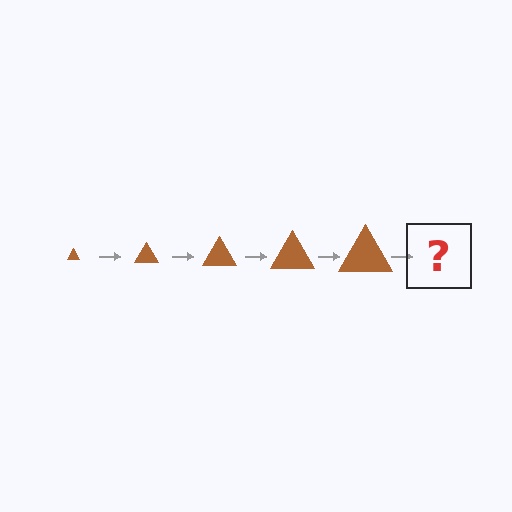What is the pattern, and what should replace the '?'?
The pattern is that the triangle gets progressively larger each step. The '?' should be a brown triangle, larger than the previous one.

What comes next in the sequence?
The next element should be a brown triangle, larger than the previous one.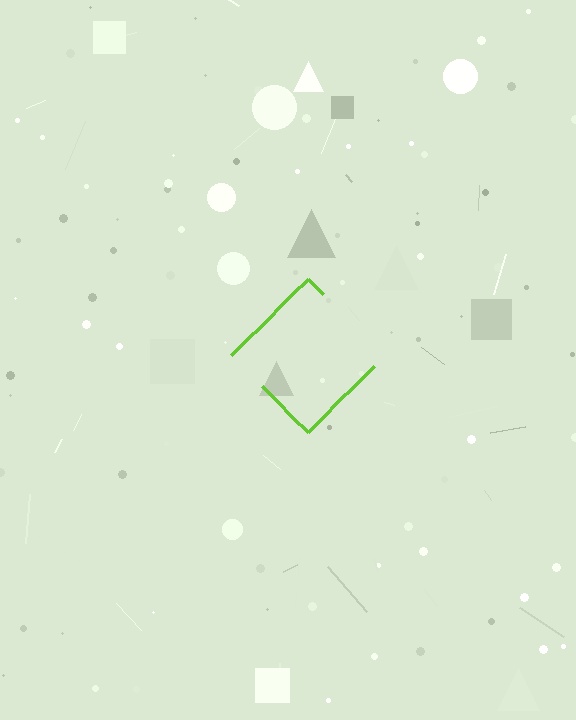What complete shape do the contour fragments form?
The contour fragments form a diamond.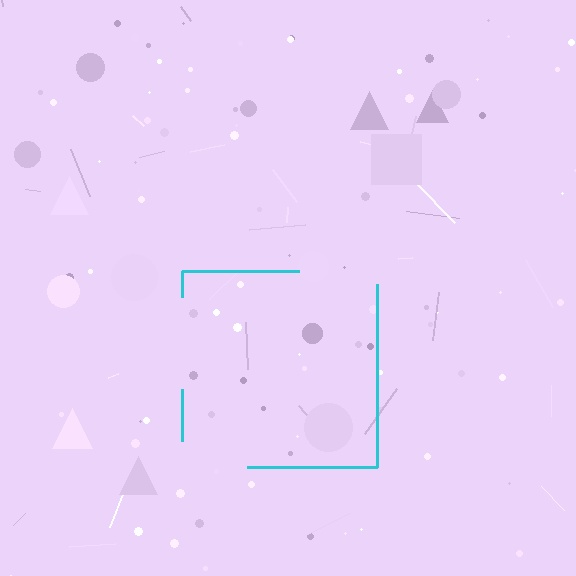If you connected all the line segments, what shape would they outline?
They would outline a square.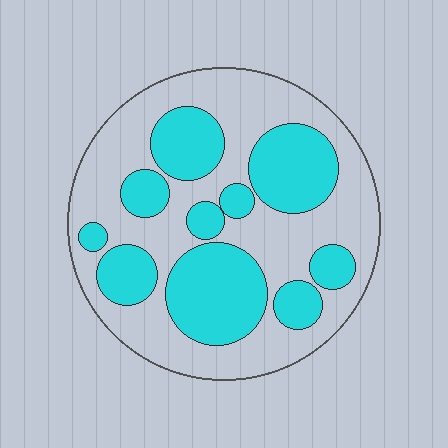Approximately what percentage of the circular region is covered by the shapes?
Approximately 40%.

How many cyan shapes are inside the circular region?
10.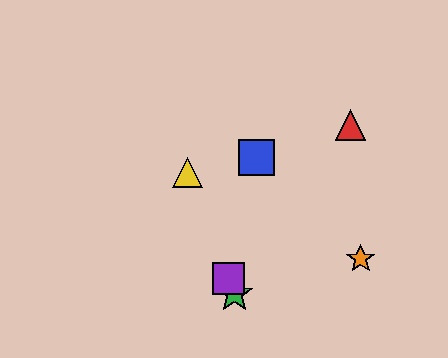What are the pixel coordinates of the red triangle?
The red triangle is at (351, 125).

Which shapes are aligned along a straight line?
The green star, the yellow triangle, the purple square are aligned along a straight line.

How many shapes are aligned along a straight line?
3 shapes (the green star, the yellow triangle, the purple square) are aligned along a straight line.